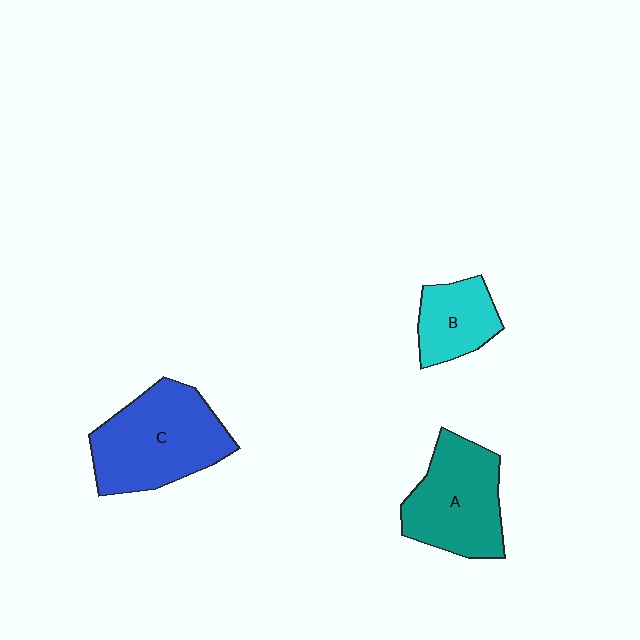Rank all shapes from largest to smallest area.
From largest to smallest: C (blue), A (teal), B (cyan).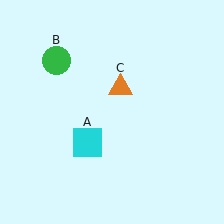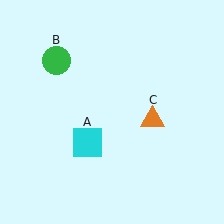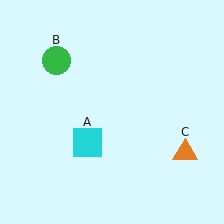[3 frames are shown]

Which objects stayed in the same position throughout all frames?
Cyan square (object A) and green circle (object B) remained stationary.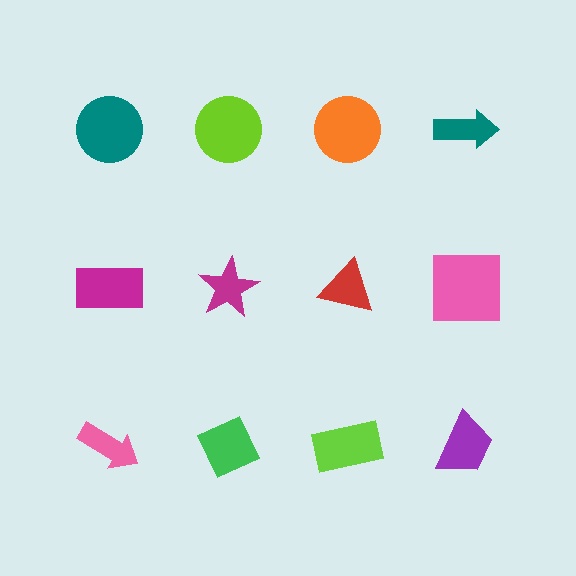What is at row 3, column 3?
A lime rectangle.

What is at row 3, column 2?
A green diamond.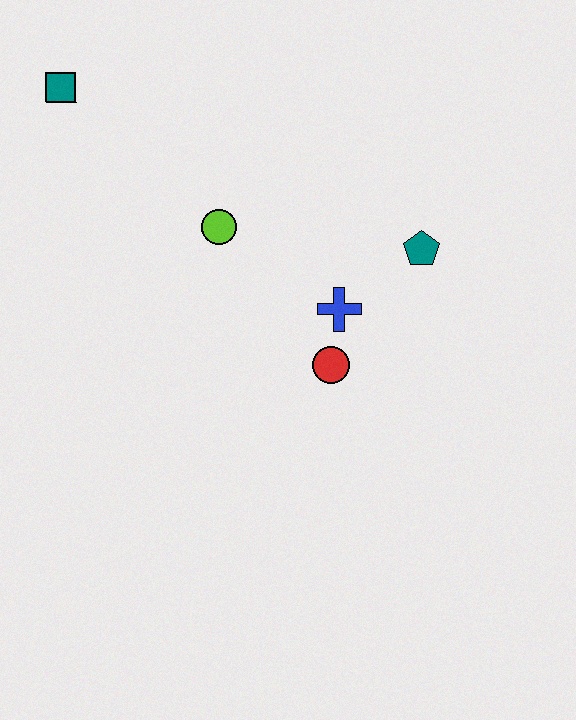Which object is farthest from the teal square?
The teal pentagon is farthest from the teal square.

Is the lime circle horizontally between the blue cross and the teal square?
Yes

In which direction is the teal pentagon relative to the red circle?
The teal pentagon is above the red circle.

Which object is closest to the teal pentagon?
The blue cross is closest to the teal pentagon.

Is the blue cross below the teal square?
Yes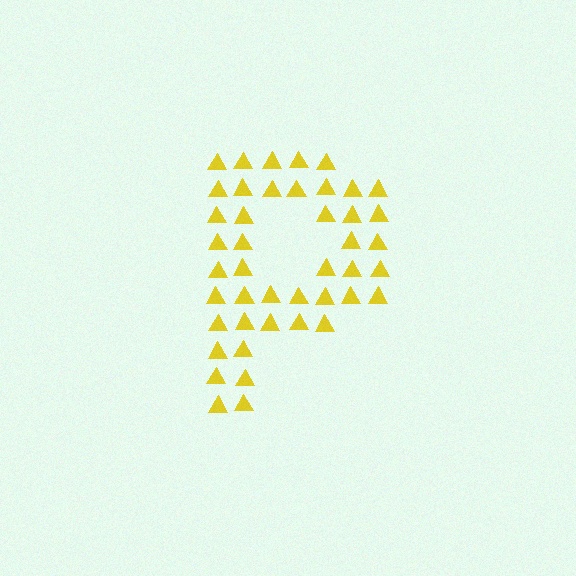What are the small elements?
The small elements are triangles.